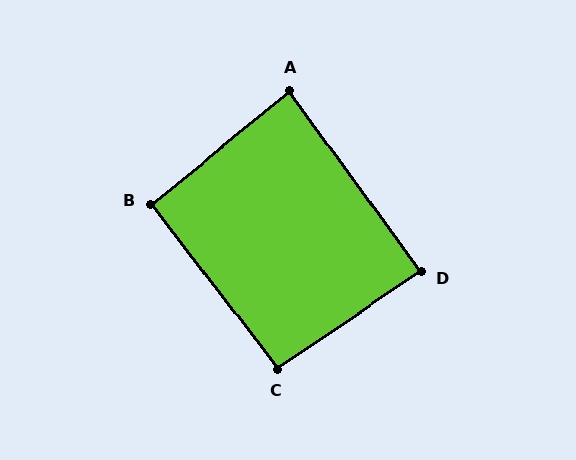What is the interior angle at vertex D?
Approximately 88 degrees (approximately right).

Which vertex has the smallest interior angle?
A, at approximately 86 degrees.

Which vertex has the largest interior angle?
C, at approximately 94 degrees.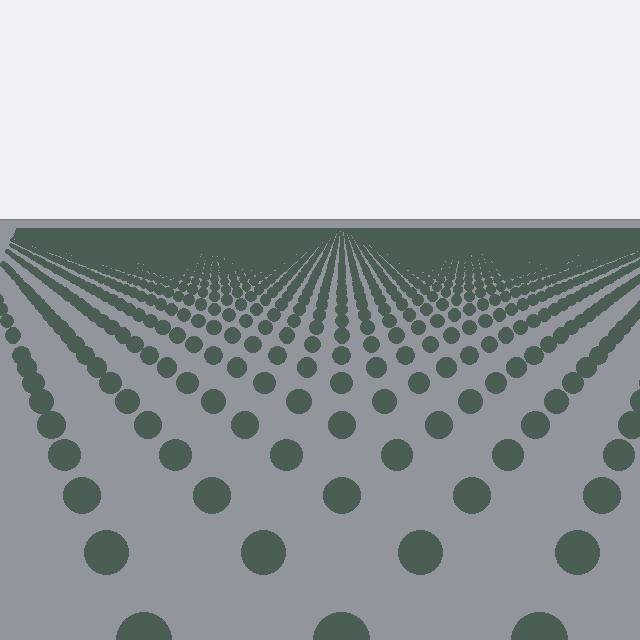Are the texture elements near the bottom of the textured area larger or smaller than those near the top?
Larger. Near the bottom, elements are closer to the viewer and appear at a bigger on-screen size.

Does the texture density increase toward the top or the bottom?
Density increases toward the top.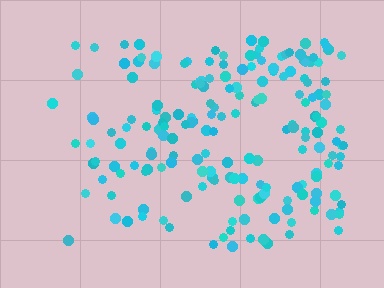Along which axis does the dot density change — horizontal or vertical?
Horizontal.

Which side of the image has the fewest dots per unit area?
The left.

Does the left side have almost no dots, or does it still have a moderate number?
Still a moderate number, just noticeably fewer than the right.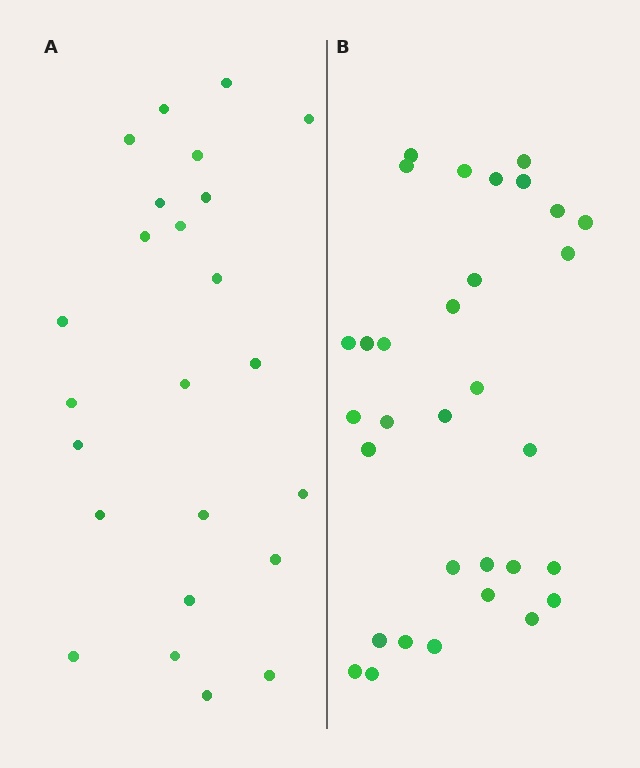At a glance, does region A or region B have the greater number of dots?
Region B (the right region) has more dots.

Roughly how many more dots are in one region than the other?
Region B has roughly 8 or so more dots than region A.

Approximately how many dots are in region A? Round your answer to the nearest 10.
About 20 dots. (The exact count is 24, which rounds to 20.)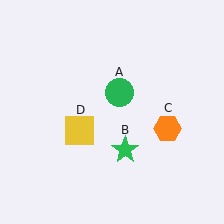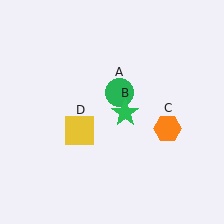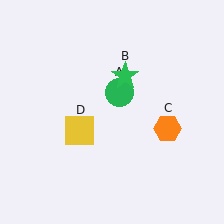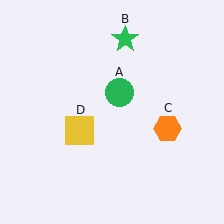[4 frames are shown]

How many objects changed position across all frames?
1 object changed position: green star (object B).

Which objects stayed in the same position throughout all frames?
Green circle (object A) and orange hexagon (object C) and yellow square (object D) remained stationary.